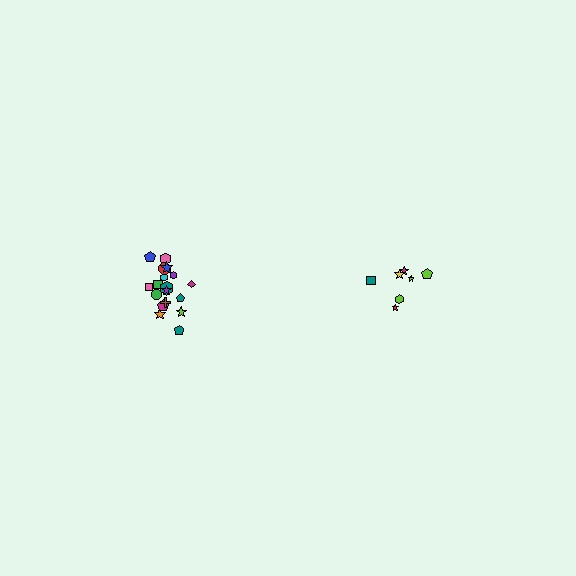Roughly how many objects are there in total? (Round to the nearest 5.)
Roughly 25 objects in total.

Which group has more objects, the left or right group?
The left group.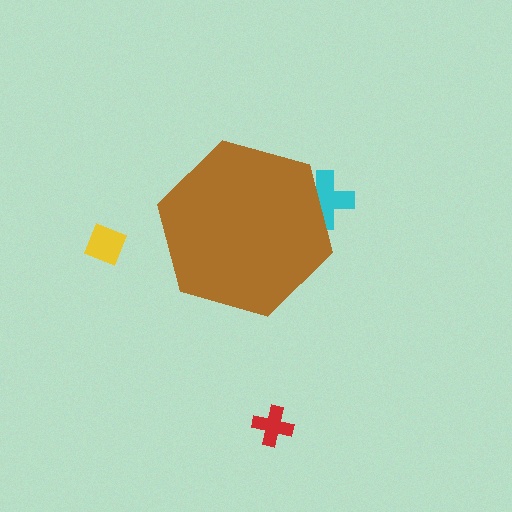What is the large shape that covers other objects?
A brown hexagon.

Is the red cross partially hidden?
No, the red cross is fully visible.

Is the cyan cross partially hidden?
Yes, the cyan cross is partially hidden behind the brown hexagon.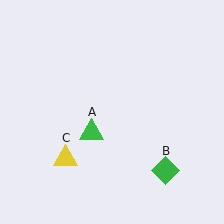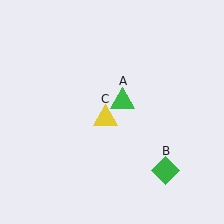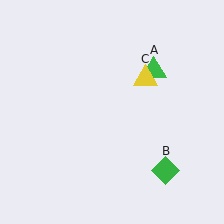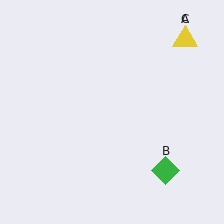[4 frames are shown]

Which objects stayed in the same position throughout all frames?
Green diamond (object B) remained stationary.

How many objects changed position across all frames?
2 objects changed position: green triangle (object A), yellow triangle (object C).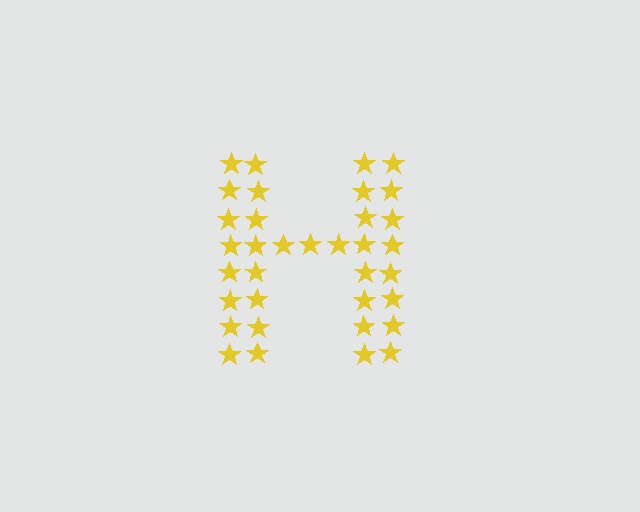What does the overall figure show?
The overall figure shows the letter H.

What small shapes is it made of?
It is made of small stars.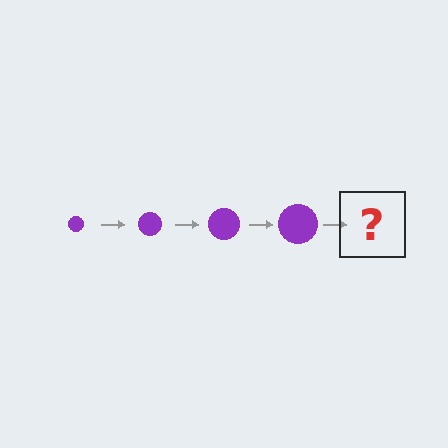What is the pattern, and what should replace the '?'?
The pattern is that the circle gets progressively larger each step. The '?' should be a purple circle, larger than the previous one.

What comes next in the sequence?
The next element should be a purple circle, larger than the previous one.